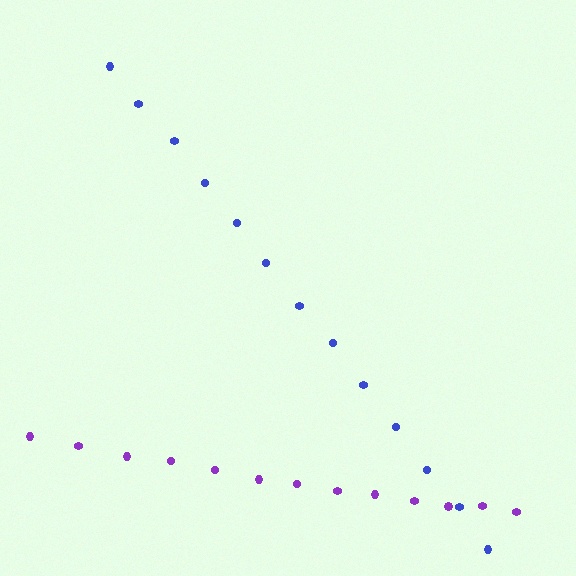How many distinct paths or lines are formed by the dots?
There are 2 distinct paths.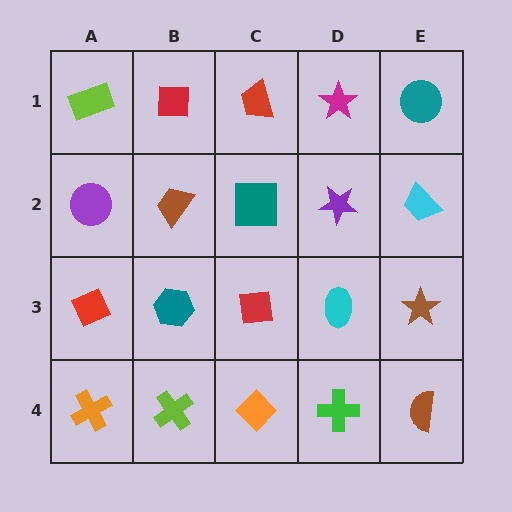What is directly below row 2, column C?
A red square.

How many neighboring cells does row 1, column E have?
2.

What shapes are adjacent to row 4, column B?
A teal hexagon (row 3, column B), an orange cross (row 4, column A), an orange diamond (row 4, column C).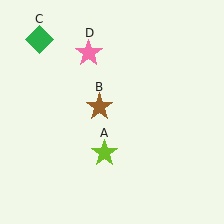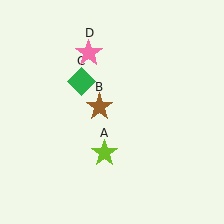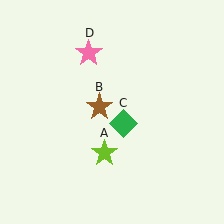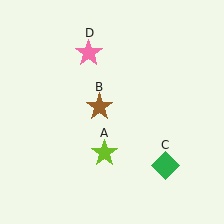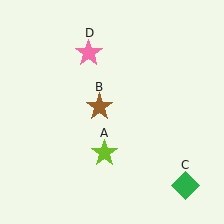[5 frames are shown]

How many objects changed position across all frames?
1 object changed position: green diamond (object C).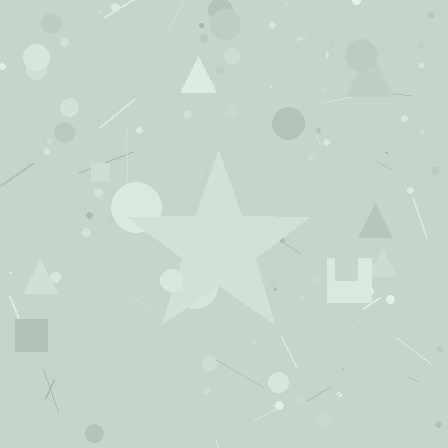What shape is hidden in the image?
A star is hidden in the image.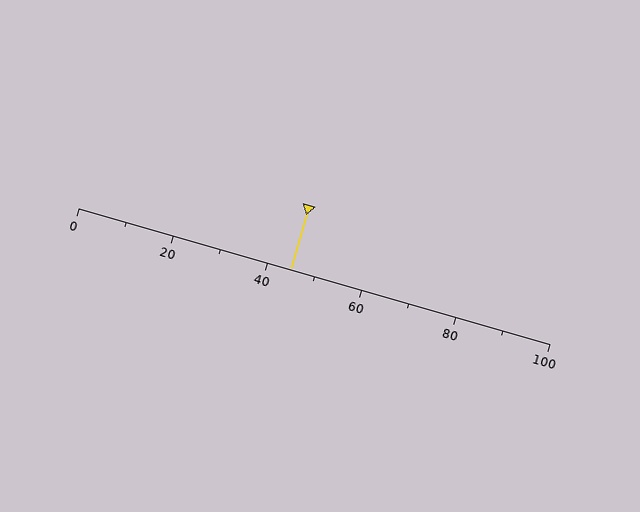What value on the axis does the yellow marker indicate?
The marker indicates approximately 45.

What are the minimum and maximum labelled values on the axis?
The axis runs from 0 to 100.